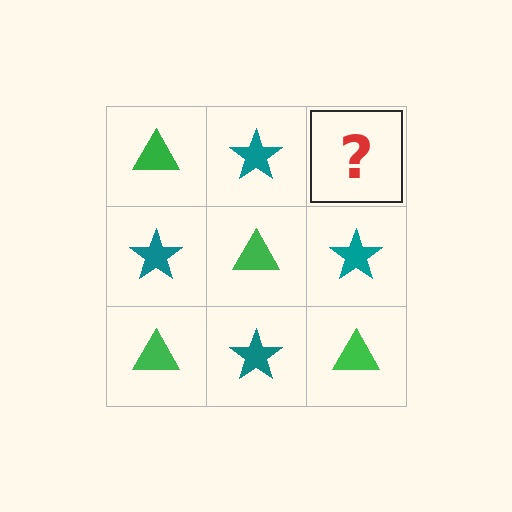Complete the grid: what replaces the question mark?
The question mark should be replaced with a green triangle.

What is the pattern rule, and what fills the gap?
The rule is that it alternates green triangle and teal star in a checkerboard pattern. The gap should be filled with a green triangle.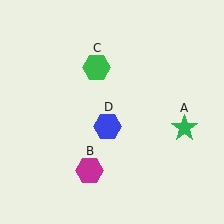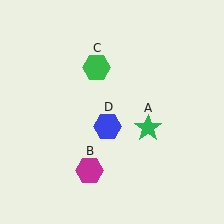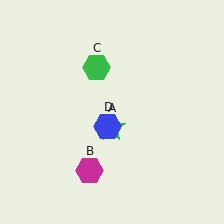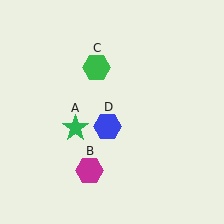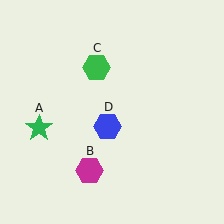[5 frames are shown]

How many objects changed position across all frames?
1 object changed position: green star (object A).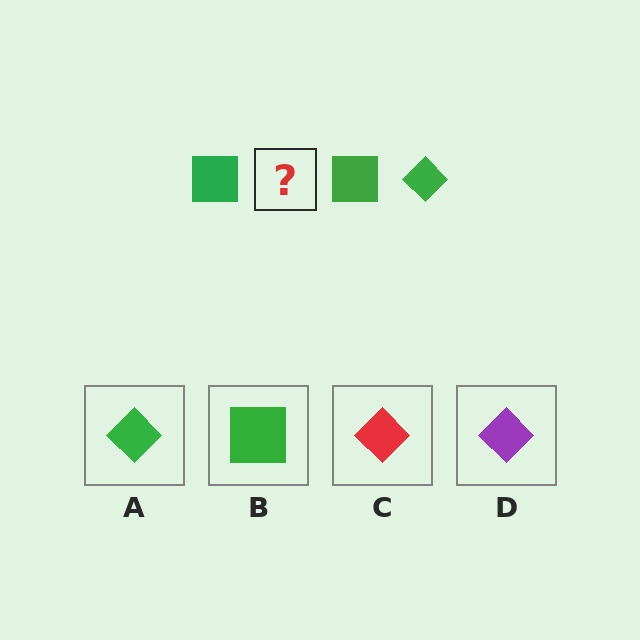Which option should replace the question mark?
Option A.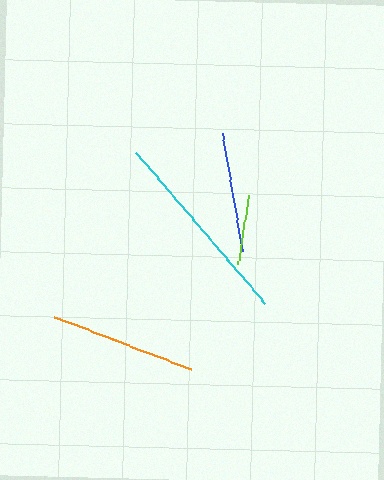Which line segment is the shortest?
The lime line is the shortest at approximately 70 pixels.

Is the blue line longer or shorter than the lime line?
The blue line is longer than the lime line.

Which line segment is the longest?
The cyan line is the longest at approximately 199 pixels.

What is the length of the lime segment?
The lime segment is approximately 70 pixels long.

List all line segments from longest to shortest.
From longest to shortest: cyan, orange, blue, lime.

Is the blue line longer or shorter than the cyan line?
The cyan line is longer than the blue line.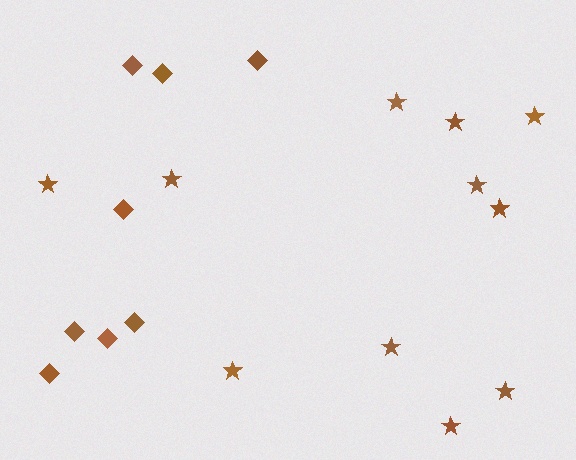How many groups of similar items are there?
There are 2 groups: one group of diamonds (8) and one group of stars (11).